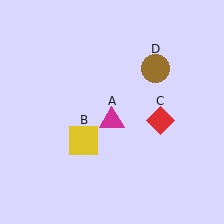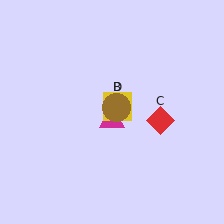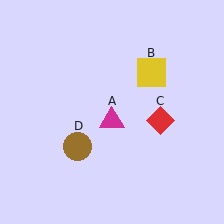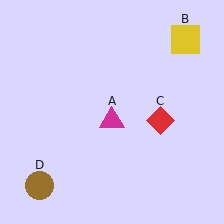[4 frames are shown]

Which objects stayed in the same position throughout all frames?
Magenta triangle (object A) and red diamond (object C) remained stationary.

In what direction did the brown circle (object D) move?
The brown circle (object D) moved down and to the left.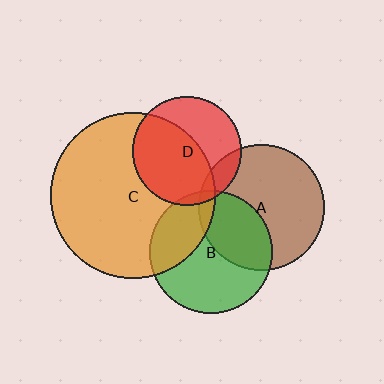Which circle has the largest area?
Circle C (orange).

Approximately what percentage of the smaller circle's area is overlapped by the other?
Approximately 30%.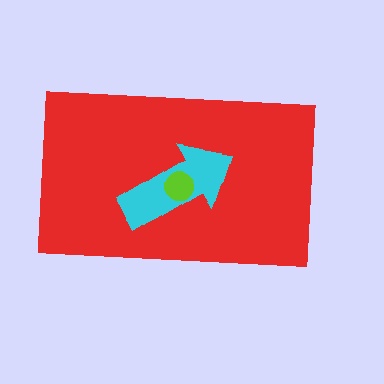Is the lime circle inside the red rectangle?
Yes.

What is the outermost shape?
The red rectangle.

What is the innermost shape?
The lime circle.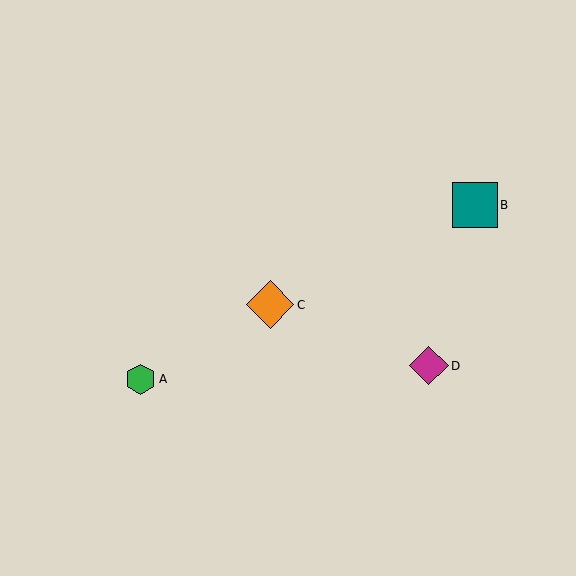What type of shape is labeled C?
Shape C is an orange diamond.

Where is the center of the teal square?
The center of the teal square is at (475, 205).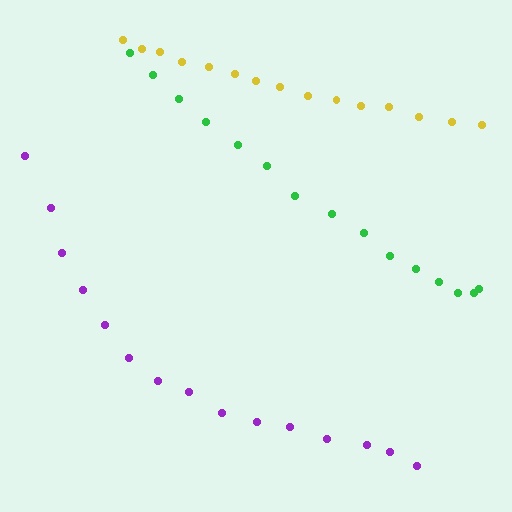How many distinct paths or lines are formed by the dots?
There are 3 distinct paths.